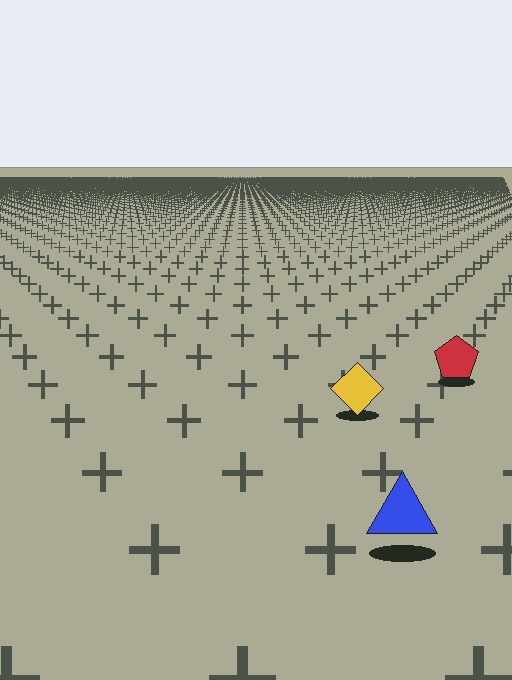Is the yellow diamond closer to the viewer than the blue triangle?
No. The blue triangle is closer — you can tell from the texture gradient: the ground texture is coarser near it.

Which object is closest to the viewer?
The blue triangle is closest. The texture marks near it are larger and more spread out.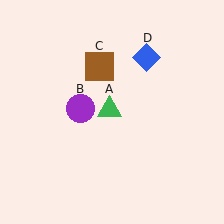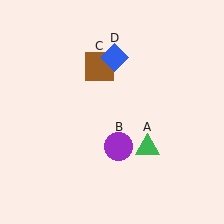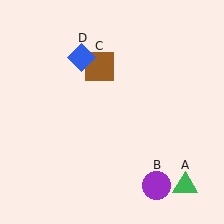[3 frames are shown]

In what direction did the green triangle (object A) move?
The green triangle (object A) moved down and to the right.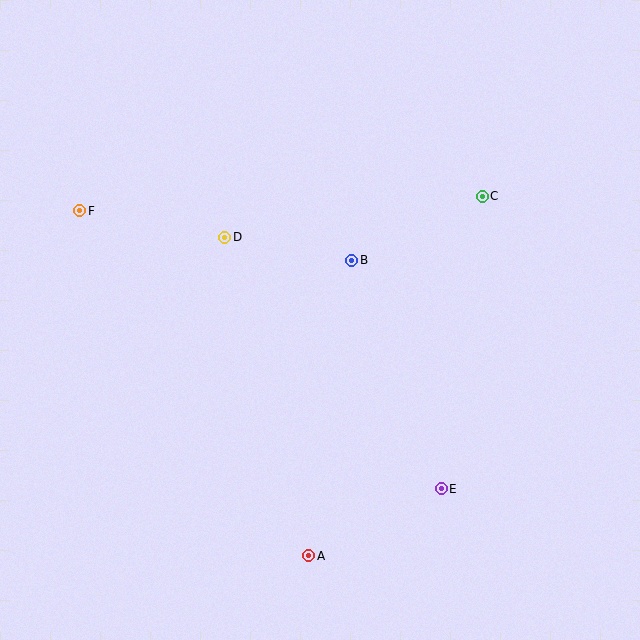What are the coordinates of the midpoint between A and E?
The midpoint between A and E is at (375, 522).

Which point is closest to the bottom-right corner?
Point E is closest to the bottom-right corner.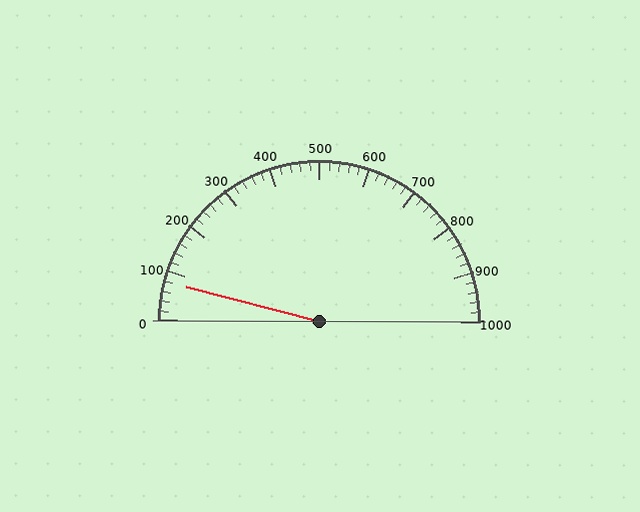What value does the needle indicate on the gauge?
The needle indicates approximately 80.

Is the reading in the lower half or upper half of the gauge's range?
The reading is in the lower half of the range (0 to 1000).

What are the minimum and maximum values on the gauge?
The gauge ranges from 0 to 1000.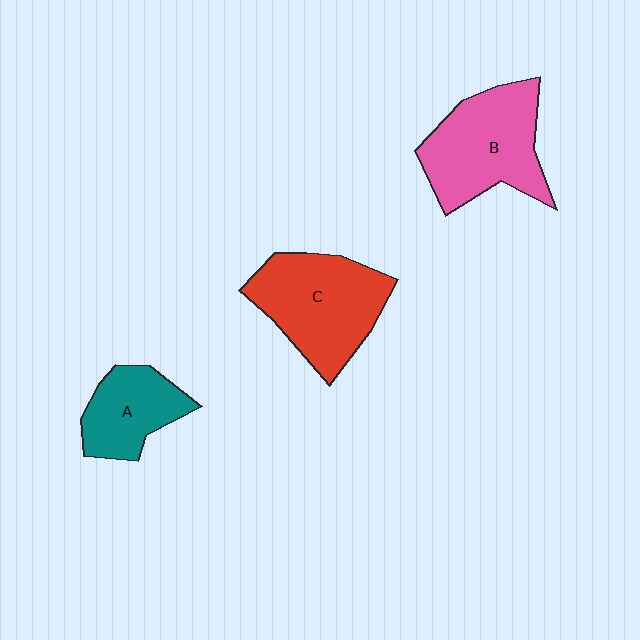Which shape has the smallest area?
Shape A (teal).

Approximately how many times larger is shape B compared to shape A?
Approximately 1.6 times.